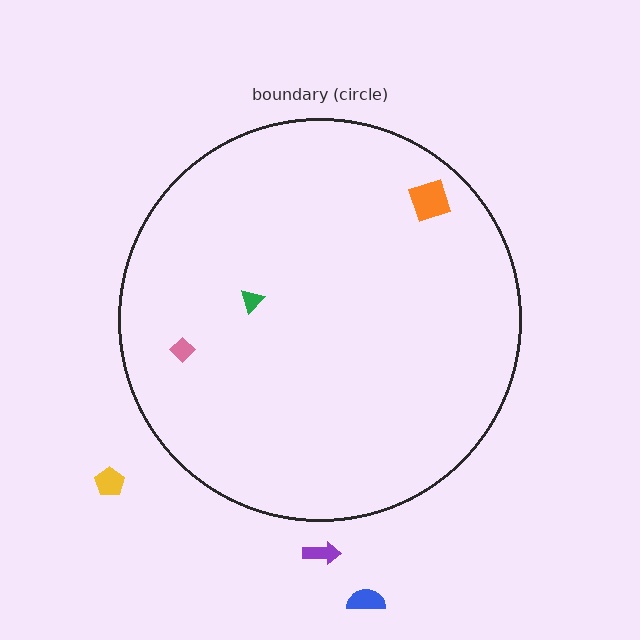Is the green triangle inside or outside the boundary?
Inside.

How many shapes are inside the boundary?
3 inside, 3 outside.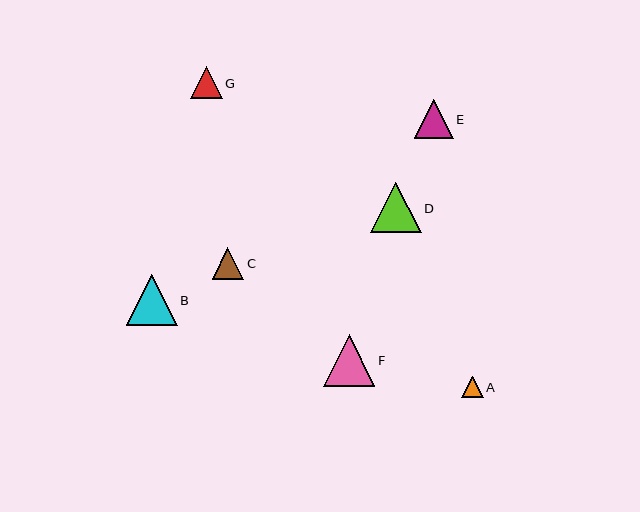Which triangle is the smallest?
Triangle A is the smallest with a size of approximately 21 pixels.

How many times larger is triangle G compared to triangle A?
Triangle G is approximately 1.5 times the size of triangle A.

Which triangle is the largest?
Triangle F is the largest with a size of approximately 51 pixels.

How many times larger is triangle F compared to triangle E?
Triangle F is approximately 1.3 times the size of triangle E.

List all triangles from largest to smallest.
From largest to smallest: F, B, D, E, G, C, A.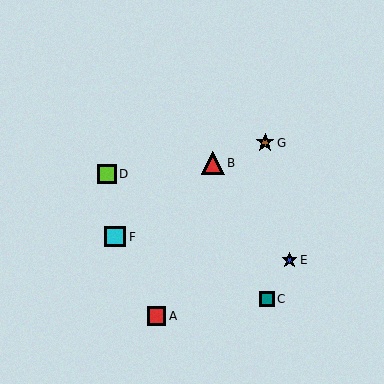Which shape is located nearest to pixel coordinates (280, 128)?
The brown star (labeled G) at (265, 143) is nearest to that location.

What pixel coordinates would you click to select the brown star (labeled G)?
Click at (265, 143) to select the brown star G.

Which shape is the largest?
The red triangle (labeled B) is the largest.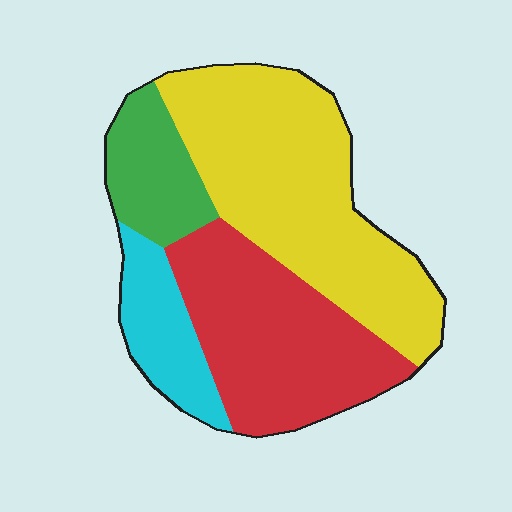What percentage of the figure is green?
Green takes up about one eighth (1/8) of the figure.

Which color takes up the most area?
Yellow, at roughly 45%.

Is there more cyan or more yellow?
Yellow.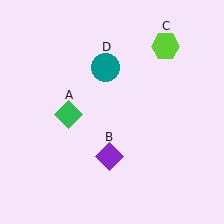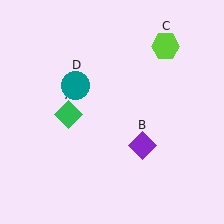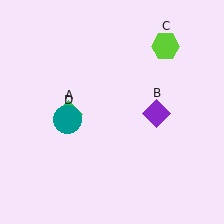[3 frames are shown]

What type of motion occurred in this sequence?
The purple diamond (object B), teal circle (object D) rotated counterclockwise around the center of the scene.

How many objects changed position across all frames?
2 objects changed position: purple diamond (object B), teal circle (object D).